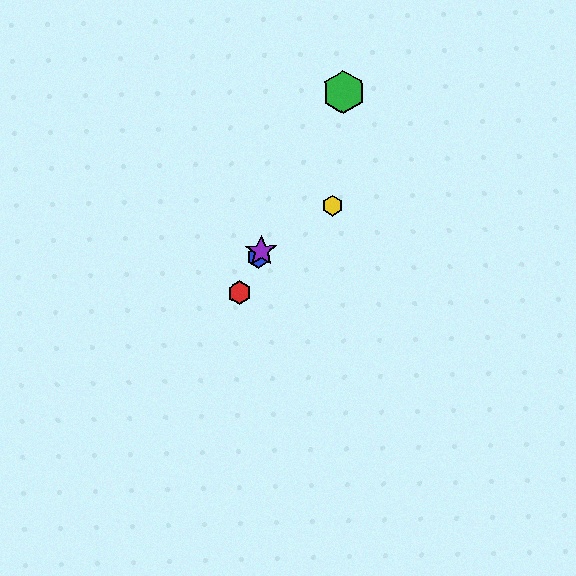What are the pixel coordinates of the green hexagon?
The green hexagon is at (344, 92).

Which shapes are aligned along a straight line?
The red hexagon, the blue hexagon, the green hexagon, the purple star are aligned along a straight line.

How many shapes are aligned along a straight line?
4 shapes (the red hexagon, the blue hexagon, the green hexagon, the purple star) are aligned along a straight line.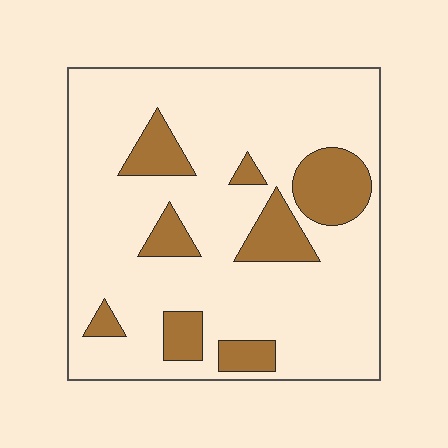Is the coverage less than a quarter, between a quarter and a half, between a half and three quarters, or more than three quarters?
Less than a quarter.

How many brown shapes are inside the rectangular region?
8.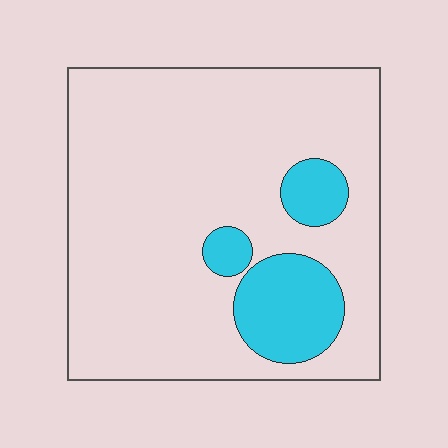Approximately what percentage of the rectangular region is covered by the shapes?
Approximately 15%.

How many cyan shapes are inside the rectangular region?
3.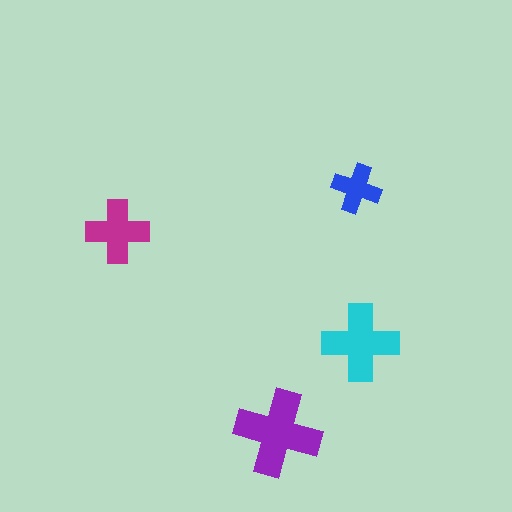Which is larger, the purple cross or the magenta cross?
The purple one.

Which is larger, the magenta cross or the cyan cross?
The cyan one.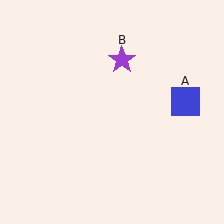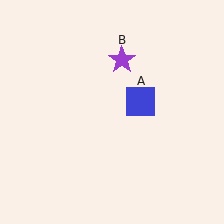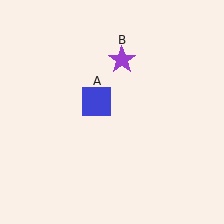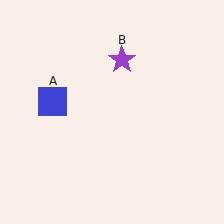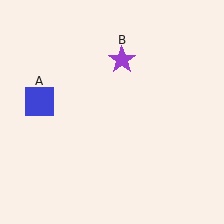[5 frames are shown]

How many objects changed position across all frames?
1 object changed position: blue square (object A).